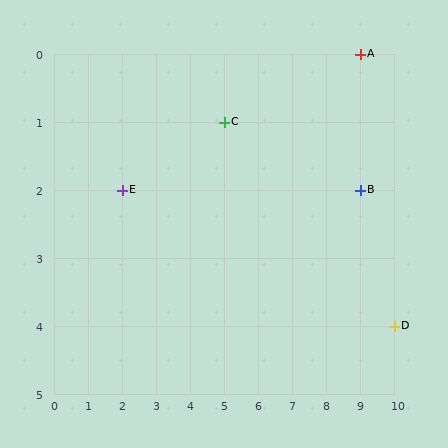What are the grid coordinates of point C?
Point C is at grid coordinates (5, 1).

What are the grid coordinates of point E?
Point E is at grid coordinates (2, 2).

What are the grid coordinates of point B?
Point B is at grid coordinates (9, 2).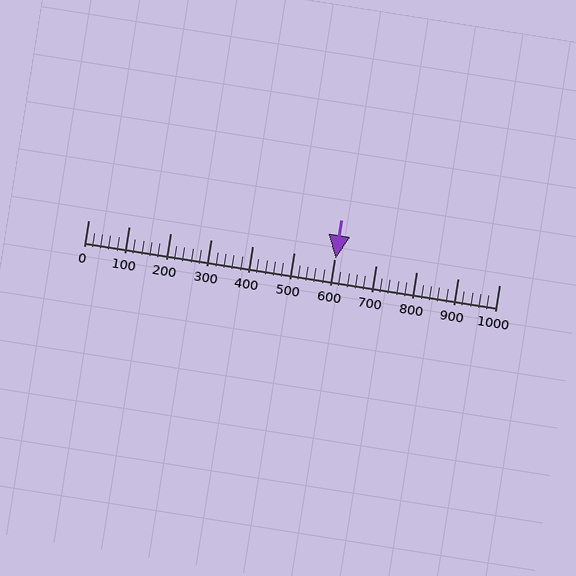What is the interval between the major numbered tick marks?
The major tick marks are spaced 100 units apart.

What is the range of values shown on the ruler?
The ruler shows values from 0 to 1000.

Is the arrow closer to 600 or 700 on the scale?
The arrow is closer to 600.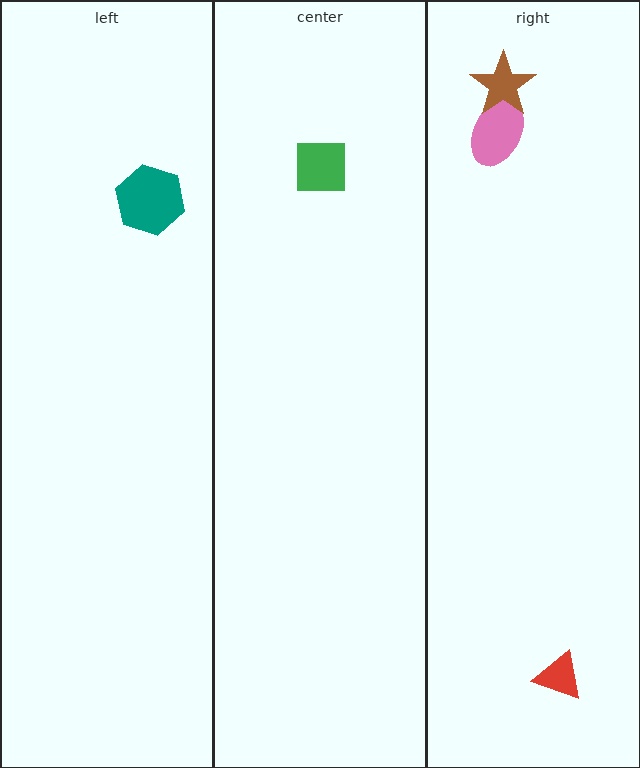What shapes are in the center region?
The green square.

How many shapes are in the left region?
1.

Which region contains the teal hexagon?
The left region.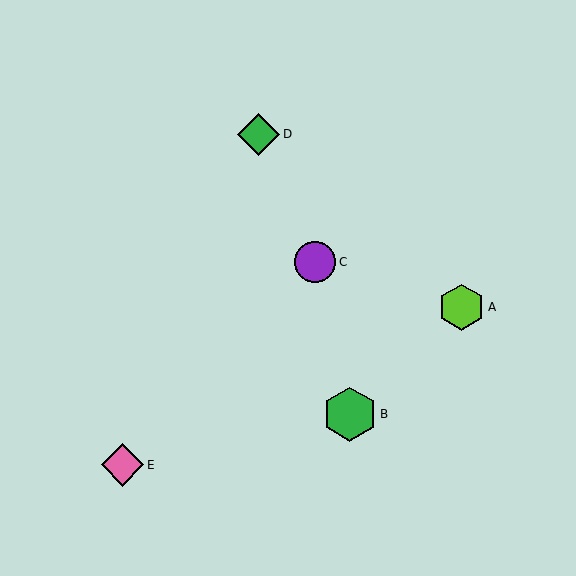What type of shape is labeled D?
Shape D is a green diamond.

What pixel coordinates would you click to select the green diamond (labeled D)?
Click at (258, 134) to select the green diamond D.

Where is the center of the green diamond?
The center of the green diamond is at (258, 134).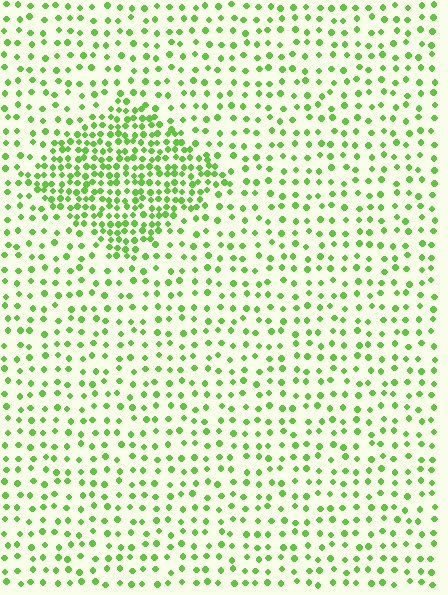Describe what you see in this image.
The image contains small lime elements arranged at two different densities. A diamond-shaped region is visible where the elements are more densely packed than the surrounding area.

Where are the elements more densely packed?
The elements are more densely packed inside the diamond boundary.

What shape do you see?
I see a diamond.